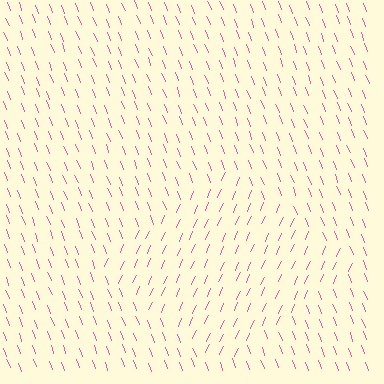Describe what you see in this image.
The image is filled with small pink line segments. A diamond region in the image has lines oriented differently from the surrounding lines, creating a visible texture boundary.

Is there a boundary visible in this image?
Yes, there is a texture boundary formed by a change in line orientation.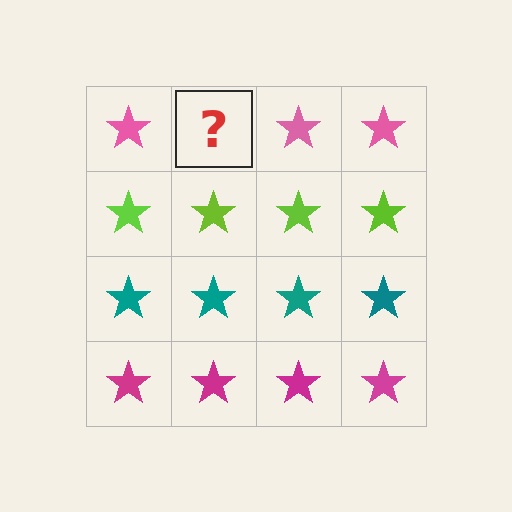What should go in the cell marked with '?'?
The missing cell should contain a pink star.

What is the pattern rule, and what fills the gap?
The rule is that each row has a consistent color. The gap should be filled with a pink star.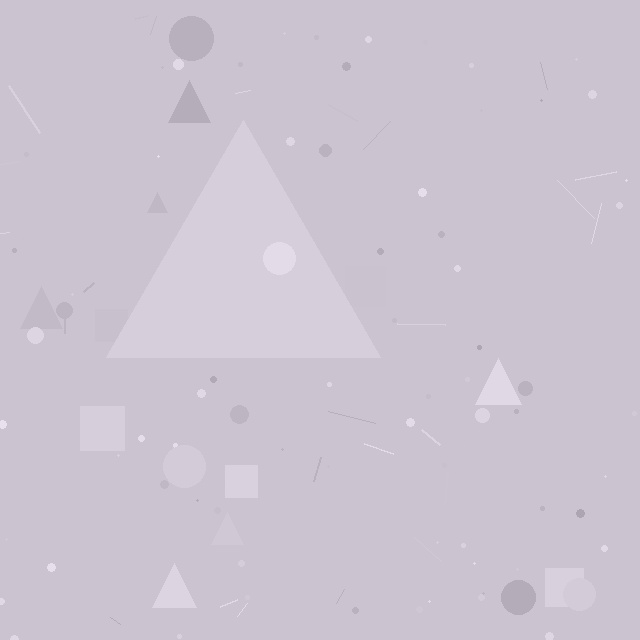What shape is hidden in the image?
A triangle is hidden in the image.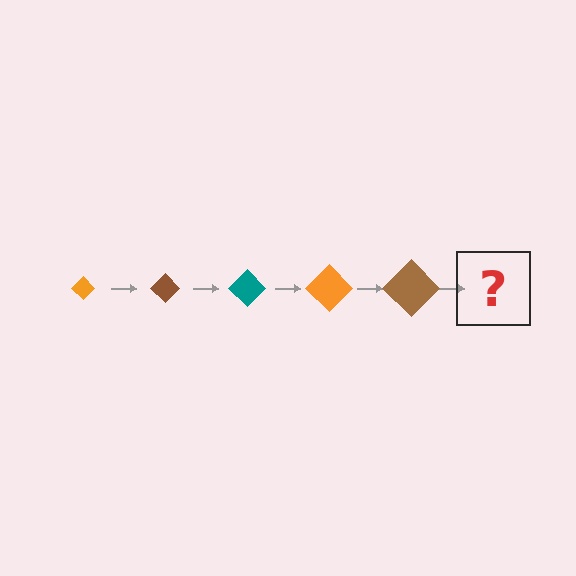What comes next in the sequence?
The next element should be a teal diamond, larger than the previous one.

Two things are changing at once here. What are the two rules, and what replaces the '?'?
The two rules are that the diamond grows larger each step and the color cycles through orange, brown, and teal. The '?' should be a teal diamond, larger than the previous one.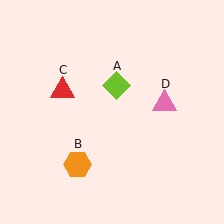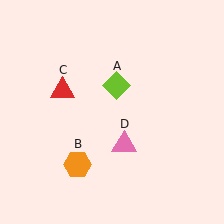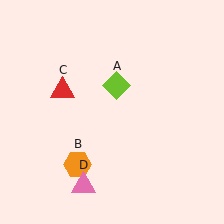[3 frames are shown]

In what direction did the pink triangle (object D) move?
The pink triangle (object D) moved down and to the left.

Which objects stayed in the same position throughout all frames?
Lime diamond (object A) and orange hexagon (object B) and red triangle (object C) remained stationary.